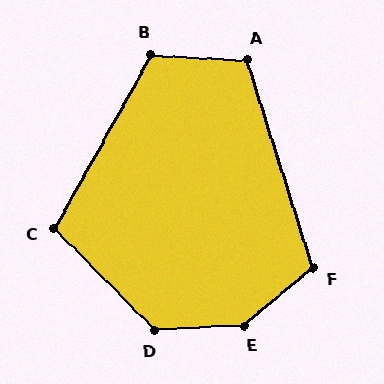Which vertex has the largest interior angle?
E, at approximately 144 degrees.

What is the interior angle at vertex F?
Approximately 112 degrees (obtuse).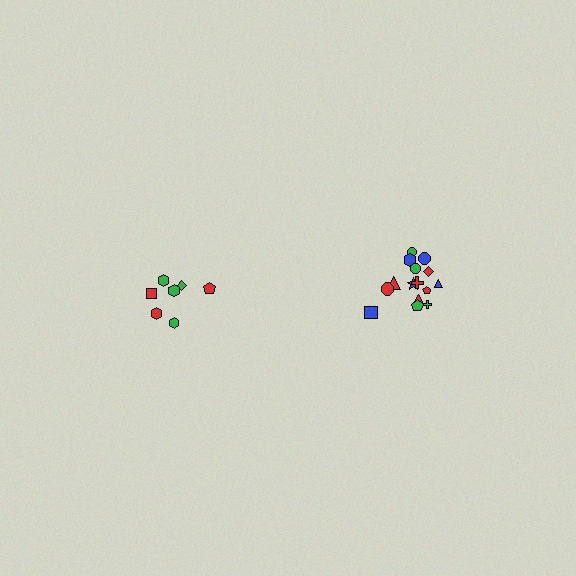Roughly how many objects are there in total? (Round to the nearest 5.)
Roughly 20 objects in total.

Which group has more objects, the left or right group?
The right group.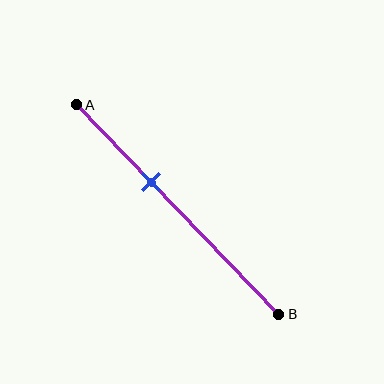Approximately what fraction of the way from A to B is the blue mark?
The blue mark is approximately 35% of the way from A to B.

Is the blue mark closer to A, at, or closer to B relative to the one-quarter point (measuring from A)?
The blue mark is closer to point B than the one-quarter point of segment AB.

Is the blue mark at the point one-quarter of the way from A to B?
No, the mark is at about 35% from A, not at the 25% one-quarter point.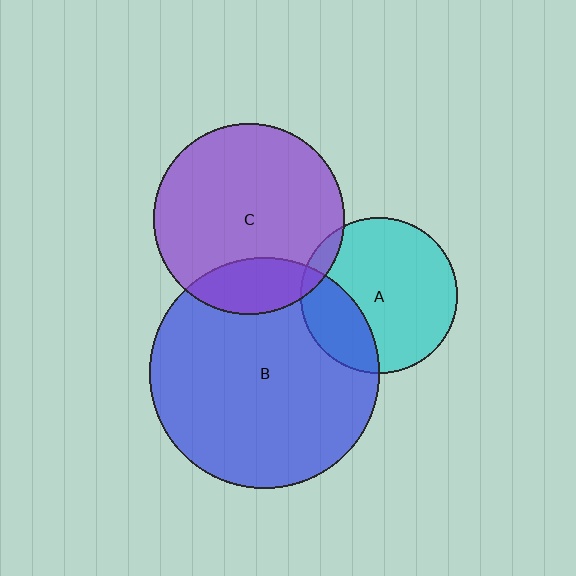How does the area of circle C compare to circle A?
Approximately 1.5 times.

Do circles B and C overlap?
Yes.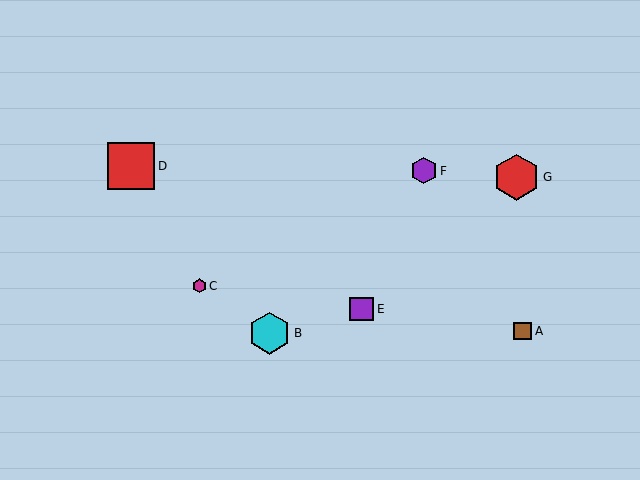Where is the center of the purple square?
The center of the purple square is at (362, 309).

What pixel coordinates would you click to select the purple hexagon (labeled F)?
Click at (424, 171) to select the purple hexagon F.